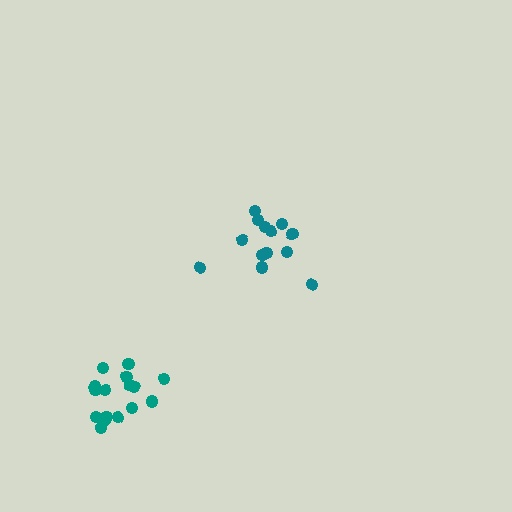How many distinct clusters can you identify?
There are 2 distinct clusters.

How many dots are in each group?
Group 1: 13 dots, Group 2: 16 dots (29 total).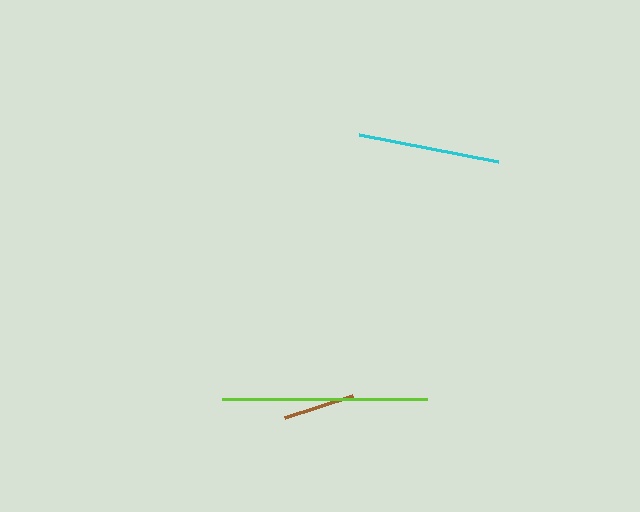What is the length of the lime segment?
The lime segment is approximately 204 pixels long.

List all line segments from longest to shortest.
From longest to shortest: lime, cyan, brown.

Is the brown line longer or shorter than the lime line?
The lime line is longer than the brown line.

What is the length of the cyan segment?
The cyan segment is approximately 141 pixels long.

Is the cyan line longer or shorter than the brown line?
The cyan line is longer than the brown line.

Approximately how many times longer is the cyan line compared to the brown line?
The cyan line is approximately 2.0 times the length of the brown line.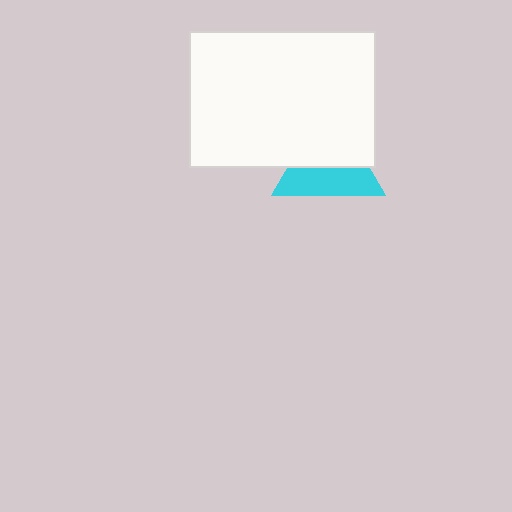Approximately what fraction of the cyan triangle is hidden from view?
Roughly 51% of the cyan triangle is hidden behind the white rectangle.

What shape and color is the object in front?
The object in front is a white rectangle.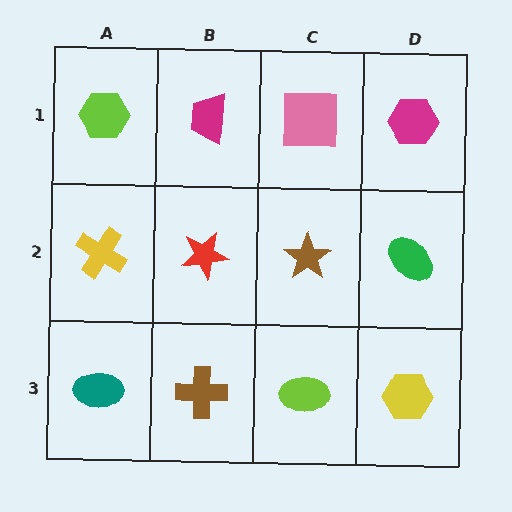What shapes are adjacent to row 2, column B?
A magenta trapezoid (row 1, column B), a brown cross (row 3, column B), a yellow cross (row 2, column A), a brown star (row 2, column C).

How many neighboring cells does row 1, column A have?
2.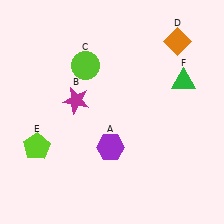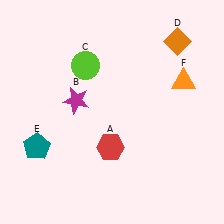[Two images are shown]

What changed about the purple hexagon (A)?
In Image 1, A is purple. In Image 2, it changed to red.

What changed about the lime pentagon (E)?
In Image 1, E is lime. In Image 2, it changed to teal.